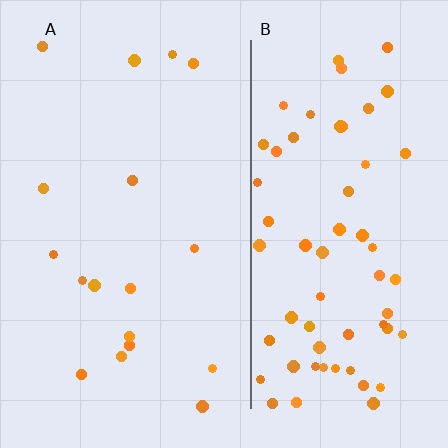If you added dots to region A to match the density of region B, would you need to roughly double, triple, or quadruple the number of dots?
Approximately quadruple.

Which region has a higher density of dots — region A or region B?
B (the right).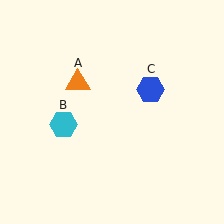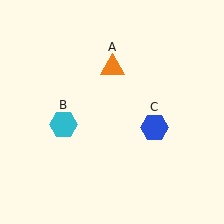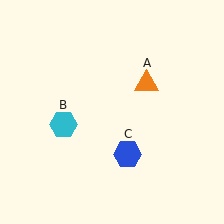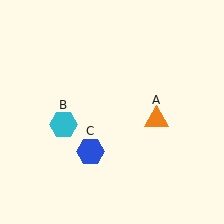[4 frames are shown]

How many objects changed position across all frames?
2 objects changed position: orange triangle (object A), blue hexagon (object C).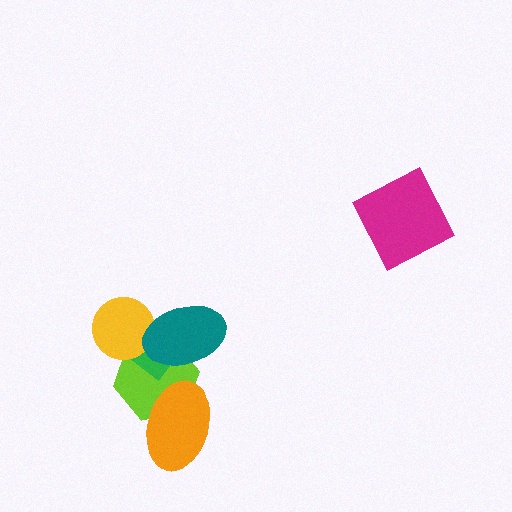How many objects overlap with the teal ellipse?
3 objects overlap with the teal ellipse.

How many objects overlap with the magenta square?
0 objects overlap with the magenta square.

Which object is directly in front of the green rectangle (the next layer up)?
The yellow circle is directly in front of the green rectangle.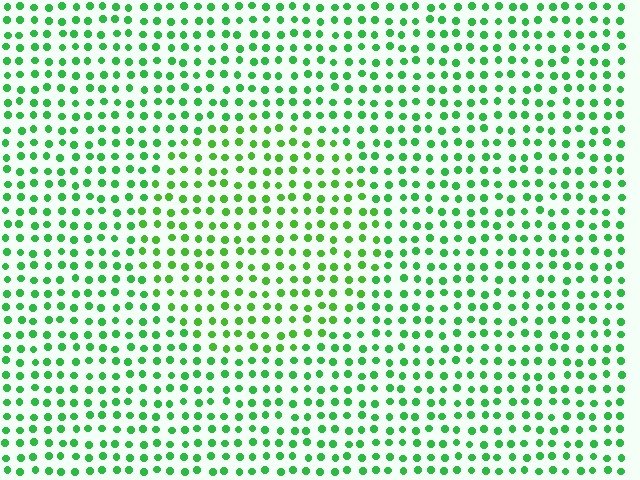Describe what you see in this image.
The image is filled with small green elements in a uniform arrangement. A circle-shaped region is visible where the elements are tinted to a slightly different hue, forming a subtle color boundary.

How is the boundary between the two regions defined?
The boundary is defined purely by a slight shift in hue (about 20 degrees). Spacing, size, and orientation are identical on both sides.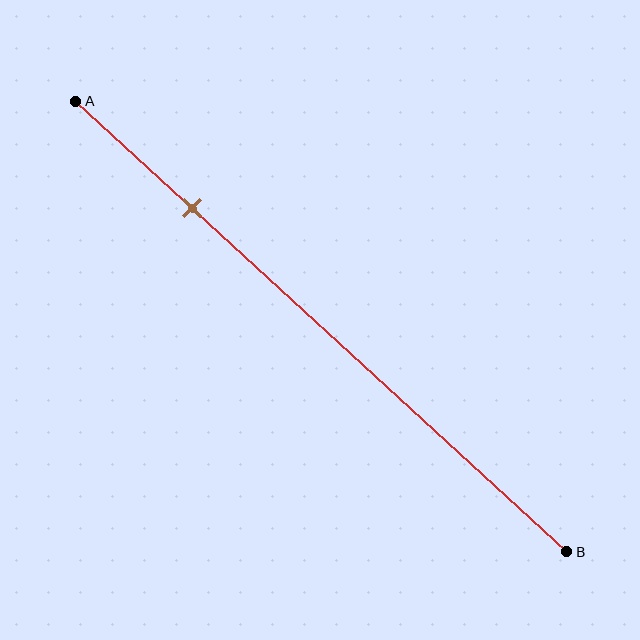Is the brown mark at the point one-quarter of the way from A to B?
Yes, the mark is approximately at the one-quarter point.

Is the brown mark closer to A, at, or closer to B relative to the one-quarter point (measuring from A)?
The brown mark is approximately at the one-quarter point of segment AB.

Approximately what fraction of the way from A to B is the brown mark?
The brown mark is approximately 25% of the way from A to B.